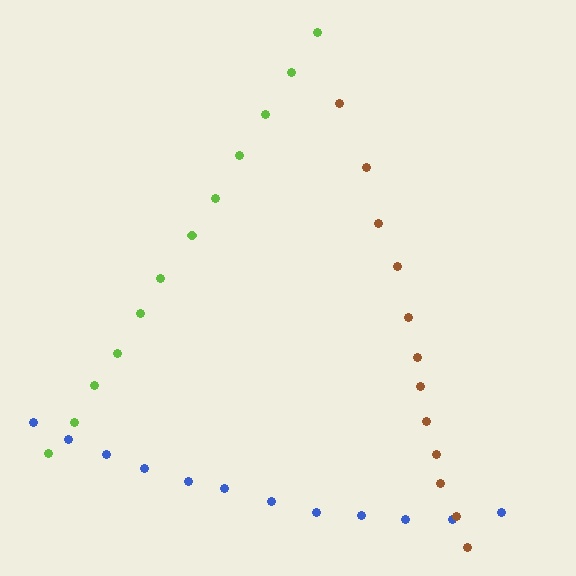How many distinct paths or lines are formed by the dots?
There are 3 distinct paths.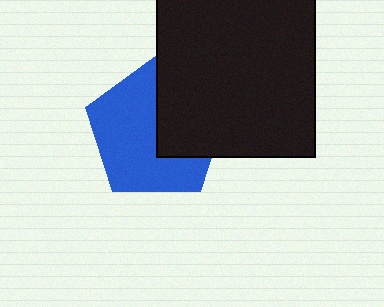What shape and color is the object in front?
The object in front is a black square.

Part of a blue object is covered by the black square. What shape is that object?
It is a pentagon.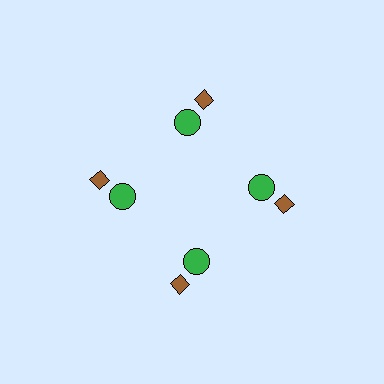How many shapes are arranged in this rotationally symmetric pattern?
There are 8 shapes, arranged in 4 groups of 2.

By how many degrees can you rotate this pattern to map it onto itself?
The pattern maps onto itself every 90 degrees of rotation.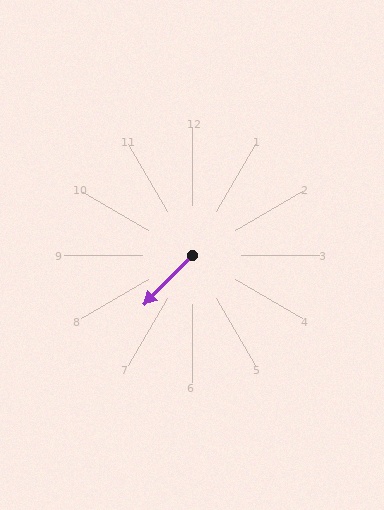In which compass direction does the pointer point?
Southwest.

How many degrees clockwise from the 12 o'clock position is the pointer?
Approximately 225 degrees.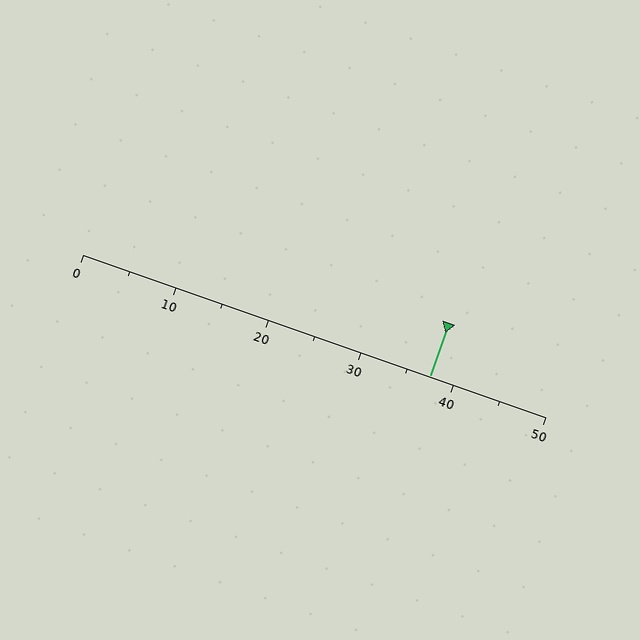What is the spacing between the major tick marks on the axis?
The major ticks are spaced 10 apart.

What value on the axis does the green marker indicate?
The marker indicates approximately 37.5.